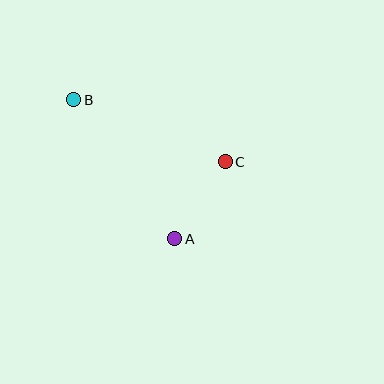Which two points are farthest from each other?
Points A and B are farthest from each other.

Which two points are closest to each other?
Points A and C are closest to each other.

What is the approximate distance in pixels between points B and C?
The distance between B and C is approximately 164 pixels.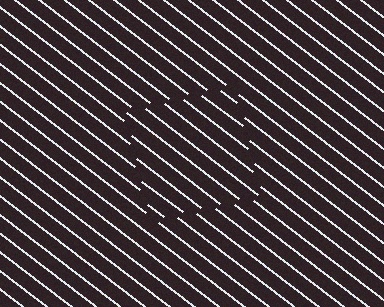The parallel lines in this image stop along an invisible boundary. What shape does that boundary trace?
An illusory square. The interior of the shape contains the same grating, shifted by half a period — the contour is defined by the phase discontinuity where line-ends from the inner and outer gratings abut.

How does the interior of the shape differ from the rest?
The interior of the shape contains the same grating, shifted by half a period — the contour is defined by the phase discontinuity where line-ends from the inner and outer gratings abut.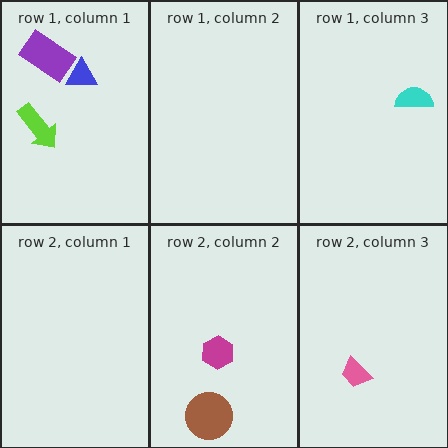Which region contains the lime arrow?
The row 1, column 1 region.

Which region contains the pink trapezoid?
The row 2, column 3 region.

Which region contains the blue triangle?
The row 1, column 1 region.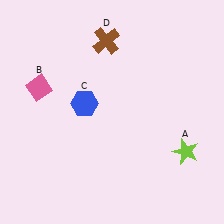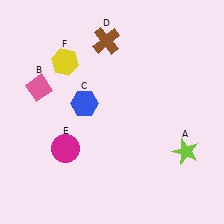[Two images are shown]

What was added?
A magenta circle (E), a yellow hexagon (F) were added in Image 2.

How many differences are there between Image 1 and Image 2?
There are 2 differences between the two images.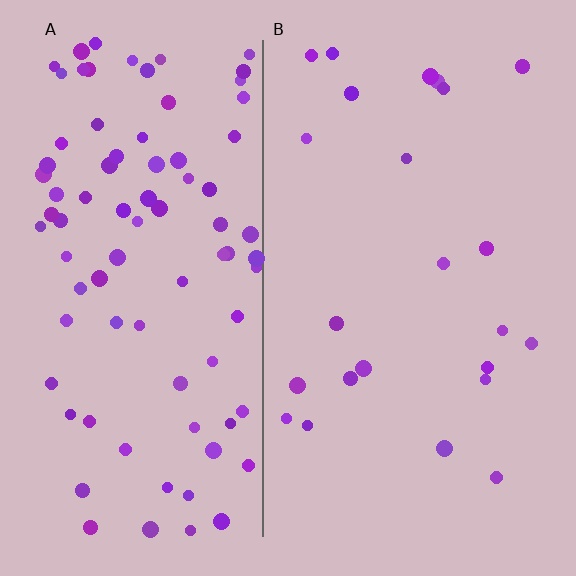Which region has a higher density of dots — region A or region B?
A (the left).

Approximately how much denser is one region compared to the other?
Approximately 3.6× — region A over region B.